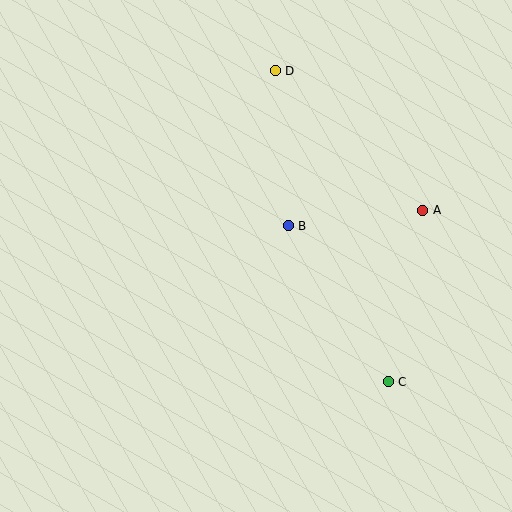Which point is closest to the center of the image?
Point B at (288, 226) is closest to the center.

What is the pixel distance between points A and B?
The distance between A and B is 136 pixels.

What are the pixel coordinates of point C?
Point C is at (388, 382).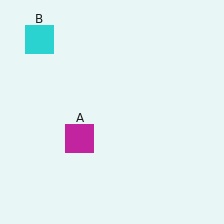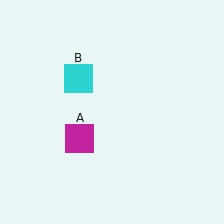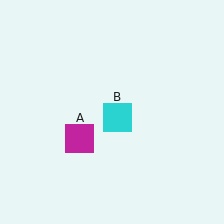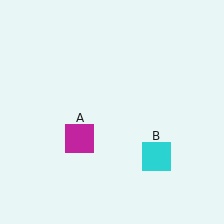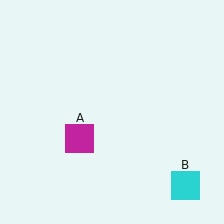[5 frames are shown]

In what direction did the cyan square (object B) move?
The cyan square (object B) moved down and to the right.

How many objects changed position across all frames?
1 object changed position: cyan square (object B).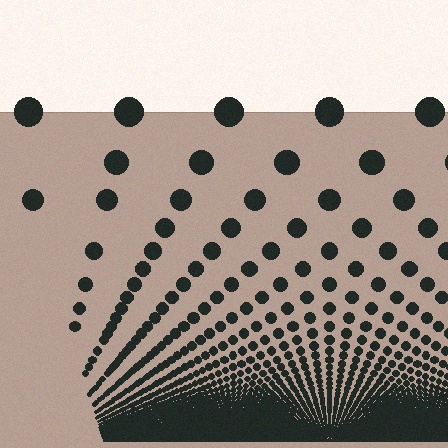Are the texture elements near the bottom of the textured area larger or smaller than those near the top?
Smaller. The gradient is inverted — elements near the bottom are smaller and denser.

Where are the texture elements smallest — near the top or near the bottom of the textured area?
Near the bottom.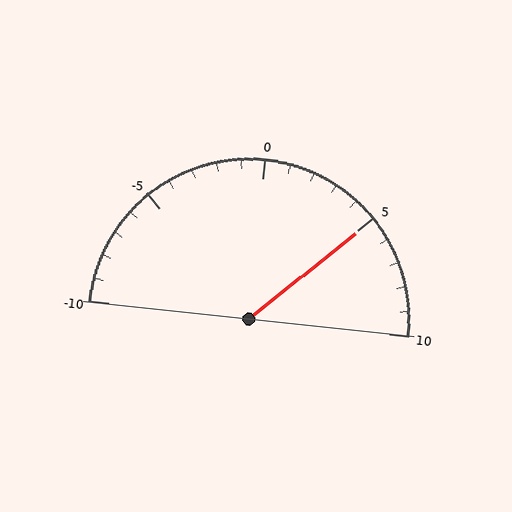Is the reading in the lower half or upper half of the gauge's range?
The reading is in the upper half of the range (-10 to 10).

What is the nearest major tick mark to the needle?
The nearest major tick mark is 5.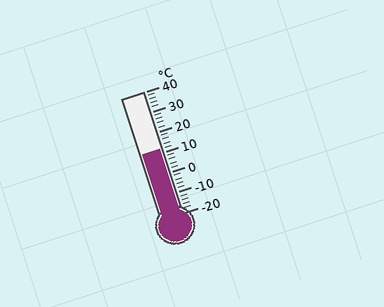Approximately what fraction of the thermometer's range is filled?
The thermometer is filled to approximately 55% of its range.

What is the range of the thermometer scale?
The thermometer scale ranges from -20°C to 40°C.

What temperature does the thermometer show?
The thermometer shows approximately 12°C.